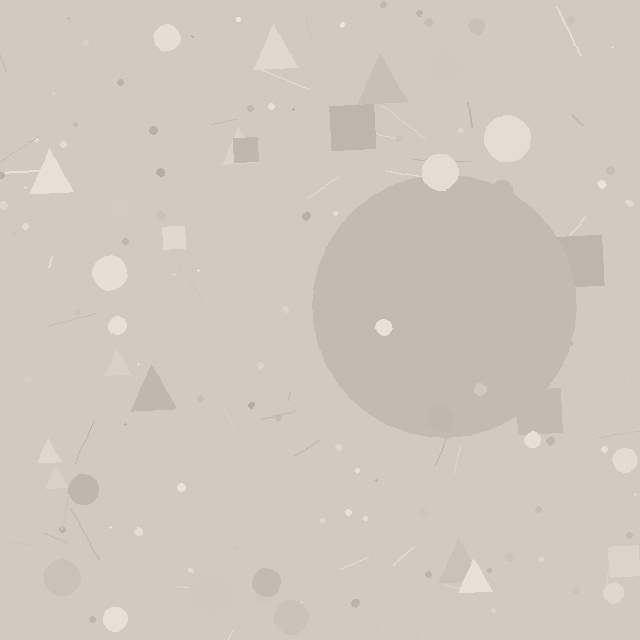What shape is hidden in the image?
A circle is hidden in the image.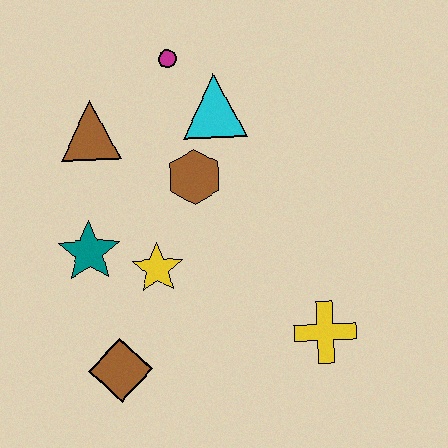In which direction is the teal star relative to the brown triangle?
The teal star is below the brown triangle.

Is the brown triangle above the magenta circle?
No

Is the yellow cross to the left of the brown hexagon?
No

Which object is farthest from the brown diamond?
The magenta circle is farthest from the brown diamond.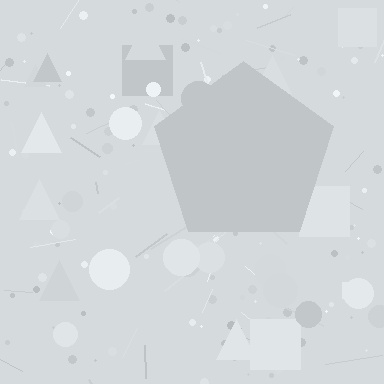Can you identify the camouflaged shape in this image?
The camouflaged shape is a pentagon.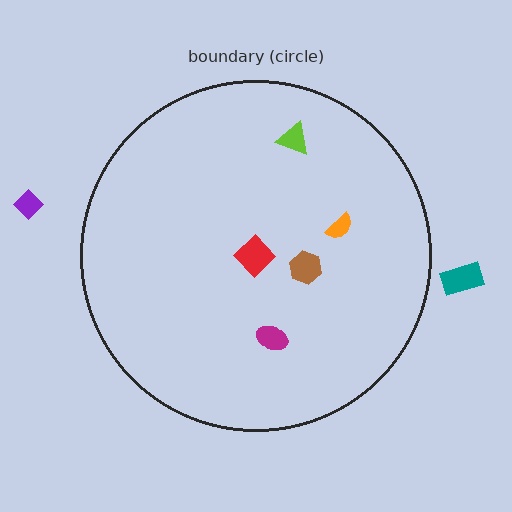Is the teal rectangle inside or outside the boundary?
Outside.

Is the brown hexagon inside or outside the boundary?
Inside.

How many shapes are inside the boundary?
5 inside, 2 outside.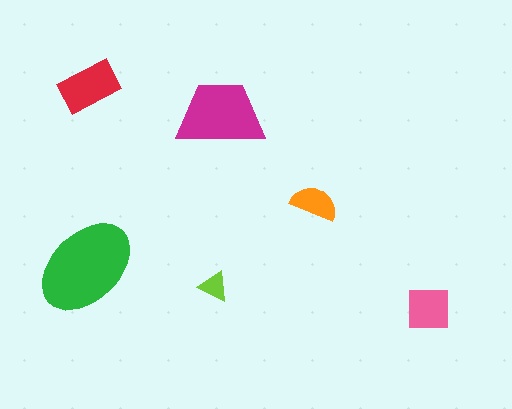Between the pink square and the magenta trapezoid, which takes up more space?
The magenta trapezoid.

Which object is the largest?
The green ellipse.